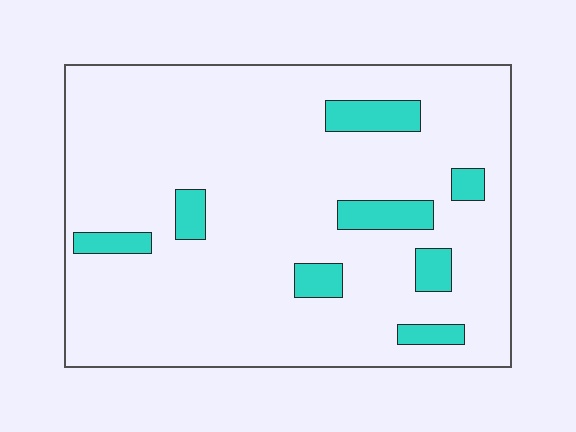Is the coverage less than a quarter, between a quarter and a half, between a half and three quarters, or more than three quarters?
Less than a quarter.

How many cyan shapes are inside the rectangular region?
8.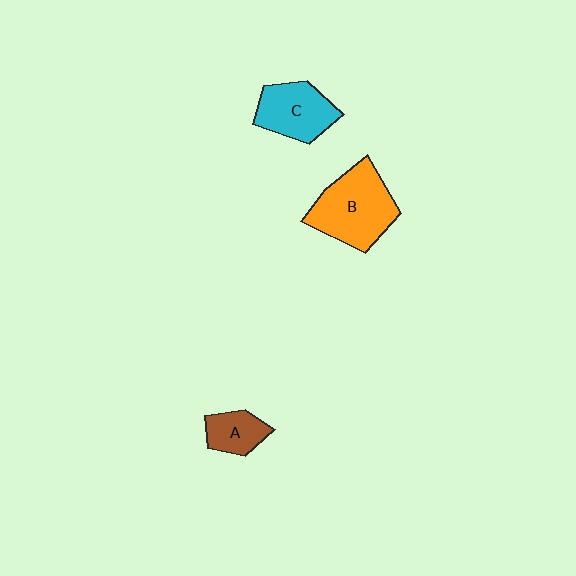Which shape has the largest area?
Shape B (orange).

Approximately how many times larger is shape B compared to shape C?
Approximately 1.4 times.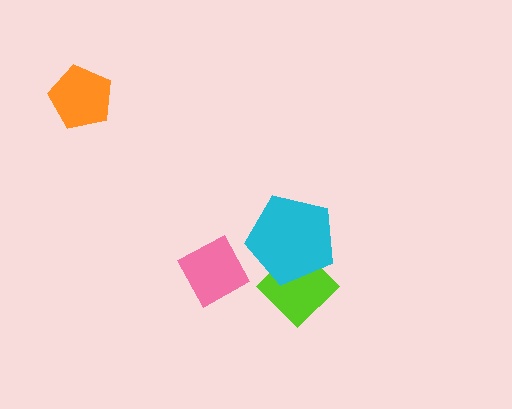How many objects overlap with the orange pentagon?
0 objects overlap with the orange pentagon.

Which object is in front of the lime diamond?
The cyan pentagon is in front of the lime diamond.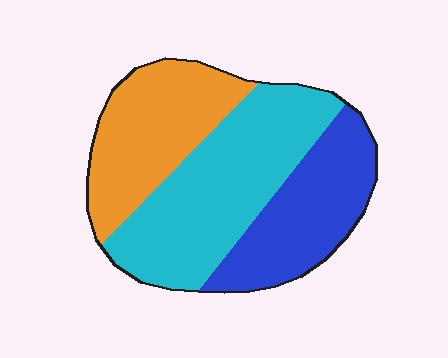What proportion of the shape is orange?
Orange takes up about one third (1/3) of the shape.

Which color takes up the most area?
Cyan, at roughly 40%.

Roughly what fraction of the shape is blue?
Blue takes up about one quarter (1/4) of the shape.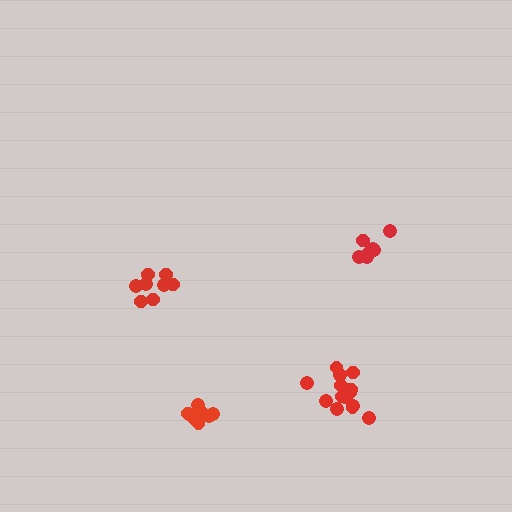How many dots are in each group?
Group 1: 8 dots, Group 2: 8 dots, Group 3: 8 dots, Group 4: 14 dots (38 total).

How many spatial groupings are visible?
There are 4 spatial groupings.